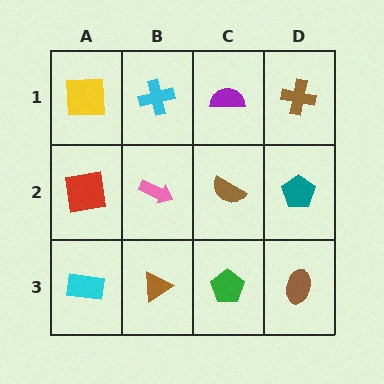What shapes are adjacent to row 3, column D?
A teal pentagon (row 2, column D), a green pentagon (row 3, column C).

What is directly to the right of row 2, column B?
A brown semicircle.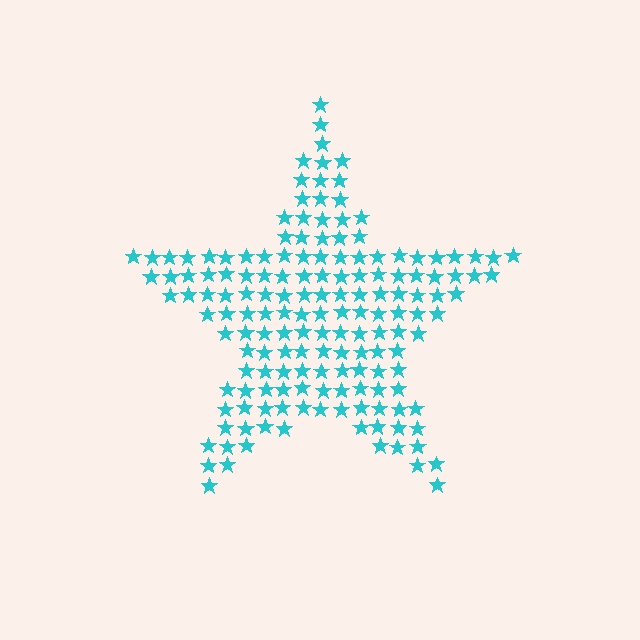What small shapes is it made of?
It is made of small stars.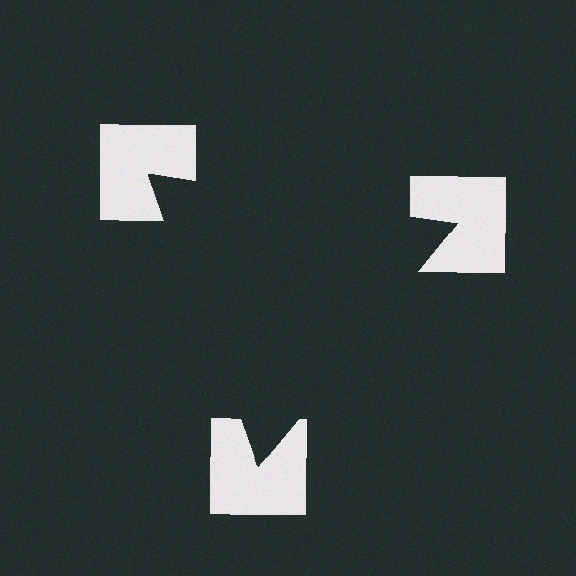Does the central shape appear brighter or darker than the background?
It typically appears slightly darker than the background, even though no actual brightness change is drawn.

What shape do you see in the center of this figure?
An illusory triangle — its edges are inferred from the aligned wedge cuts in the notched squares, not physically drawn.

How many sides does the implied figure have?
3 sides.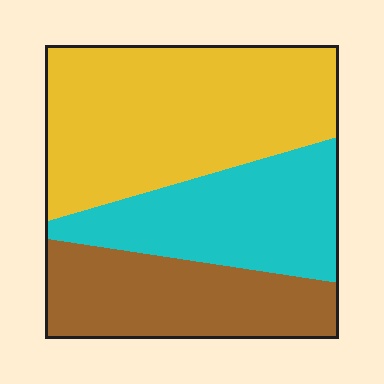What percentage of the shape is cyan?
Cyan takes up between a quarter and a half of the shape.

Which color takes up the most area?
Yellow, at roughly 45%.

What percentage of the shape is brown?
Brown takes up about one quarter (1/4) of the shape.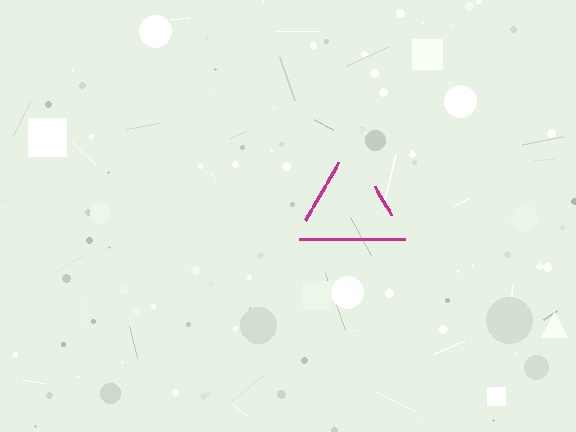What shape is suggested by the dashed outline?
The dashed outline suggests a triangle.